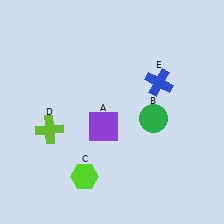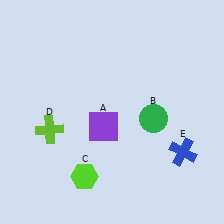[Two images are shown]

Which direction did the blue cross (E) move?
The blue cross (E) moved down.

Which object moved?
The blue cross (E) moved down.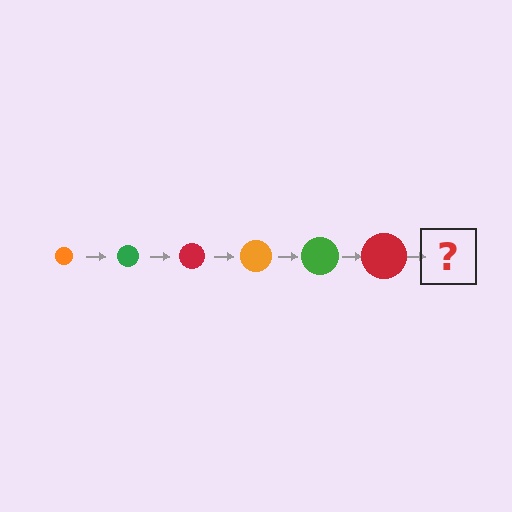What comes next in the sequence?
The next element should be an orange circle, larger than the previous one.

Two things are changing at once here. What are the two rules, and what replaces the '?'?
The two rules are that the circle grows larger each step and the color cycles through orange, green, and red. The '?' should be an orange circle, larger than the previous one.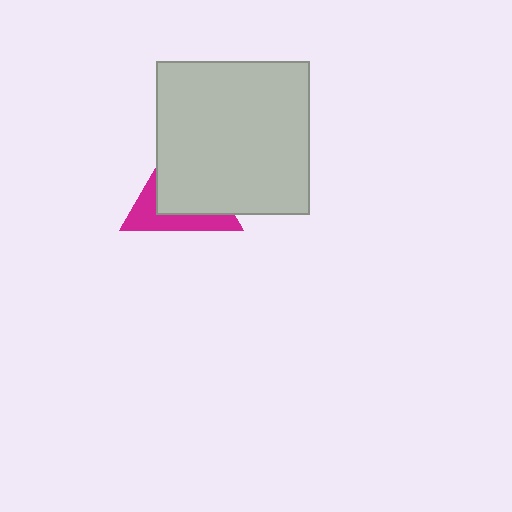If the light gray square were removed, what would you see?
You would see the complete magenta triangle.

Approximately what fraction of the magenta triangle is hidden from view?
Roughly 63% of the magenta triangle is hidden behind the light gray square.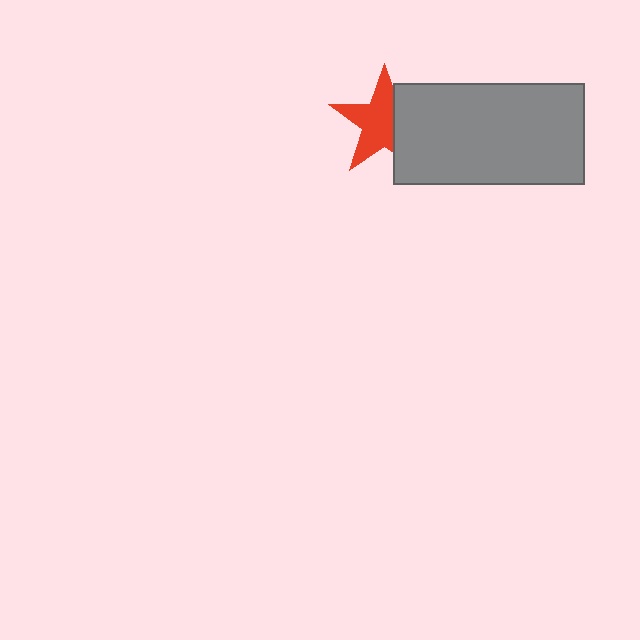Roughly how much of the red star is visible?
Most of it is visible (roughly 65%).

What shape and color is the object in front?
The object in front is a gray rectangle.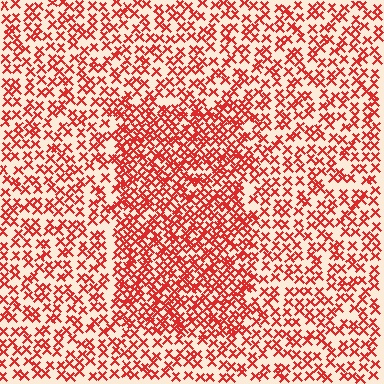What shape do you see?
I see a rectangle.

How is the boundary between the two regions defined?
The boundary is defined by a change in element density (approximately 1.8x ratio). All elements are the same color, size, and shape.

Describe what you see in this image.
The image contains small red elements arranged at two different densities. A rectangle-shaped region is visible where the elements are more densely packed than the surrounding area.